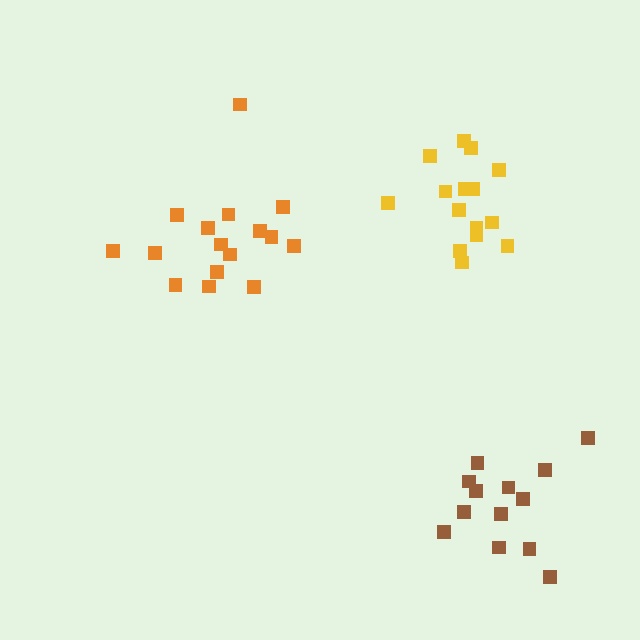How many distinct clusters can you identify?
There are 3 distinct clusters.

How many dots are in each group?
Group 1: 13 dots, Group 2: 15 dots, Group 3: 16 dots (44 total).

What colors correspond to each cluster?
The clusters are colored: brown, yellow, orange.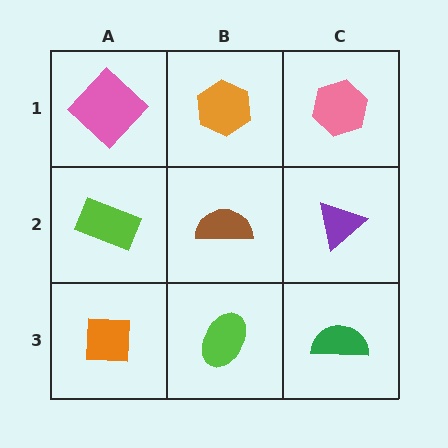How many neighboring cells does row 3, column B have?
3.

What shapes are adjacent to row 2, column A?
A pink diamond (row 1, column A), an orange square (row 3, column A), a brown semicircle (row 2, column B).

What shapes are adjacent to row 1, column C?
A purple triangle (row 2, column C), an orange hexagon (row 1, column B).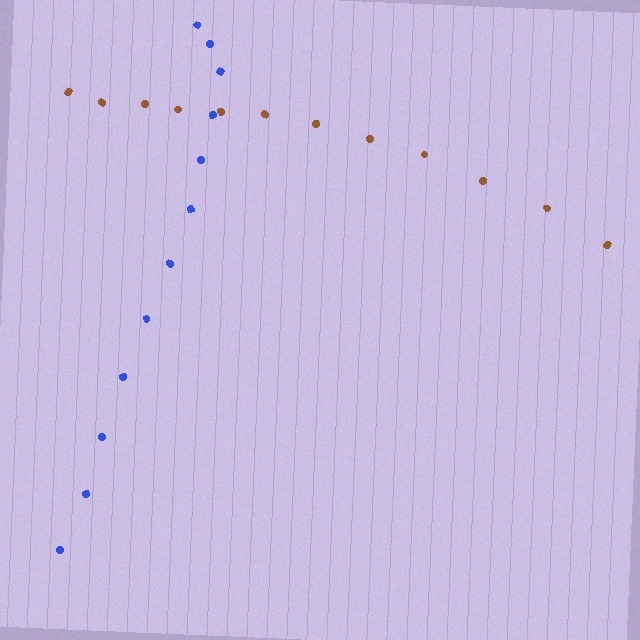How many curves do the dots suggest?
There are 2 distinct paths.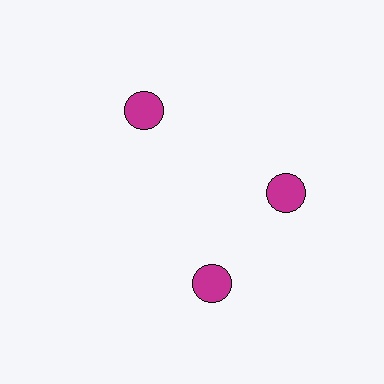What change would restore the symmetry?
The symmetry would be restored by rotating it back into even spacing with its neighbors so that all 3 circles sit at equal angles and equal distance from the center.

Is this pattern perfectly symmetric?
No. The 3 magenta circles are arranged in a ring, but one element near the 7 o'clock position is rotated out of alignment along the ring, breaking the 3-fold rotational symmetry.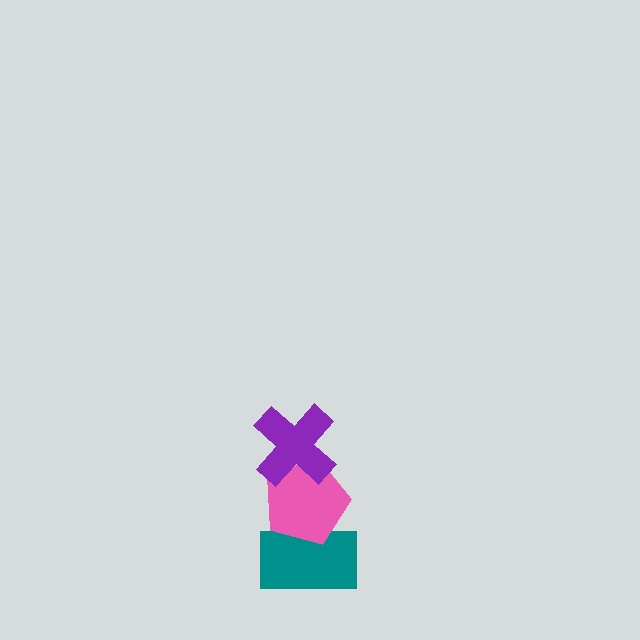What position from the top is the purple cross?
The purple cross is 1st from the top.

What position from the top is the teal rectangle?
The teal rectangle is 3rd from the top.